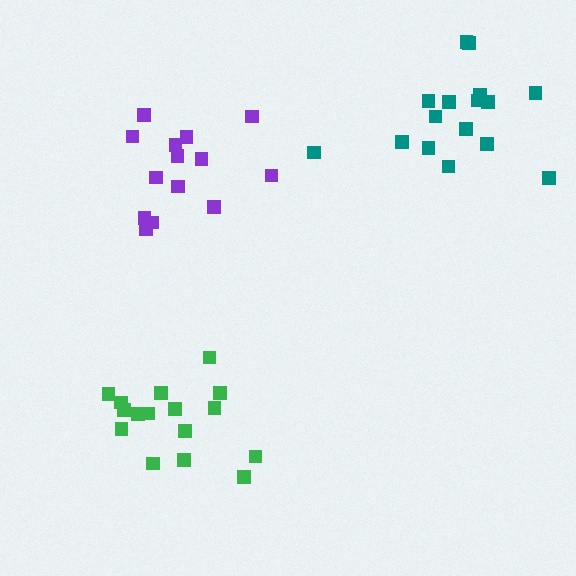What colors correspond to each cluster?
The clusters are colored: green, teal, purple.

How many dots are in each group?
Group 1: 16 dots, Group 2: 16 dots, Group 3: 14 dots (46 total).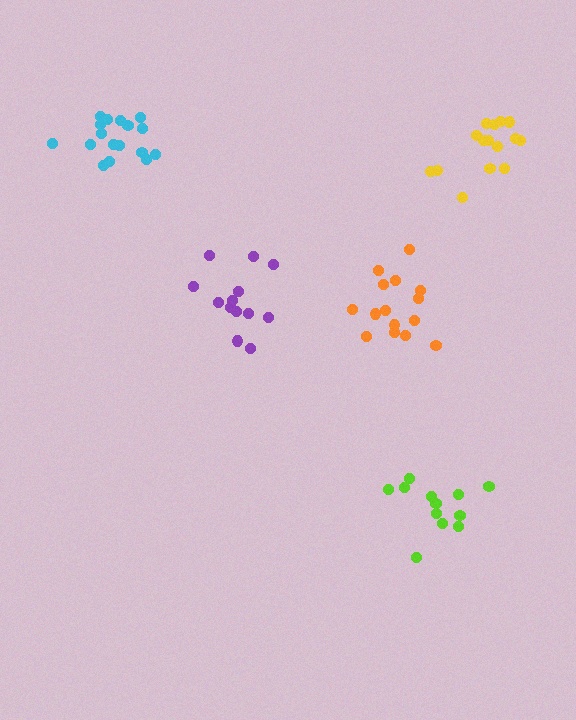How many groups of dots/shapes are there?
There are 5 groups.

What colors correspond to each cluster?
The clusters are colored: orange, lime, yellow, purple, cyan.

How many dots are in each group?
Group 1: 15 dots, Group 2: 12 dots, Group 3: 15 dots, Group 4: 13 dots, Group 5: 17 dots (72 total).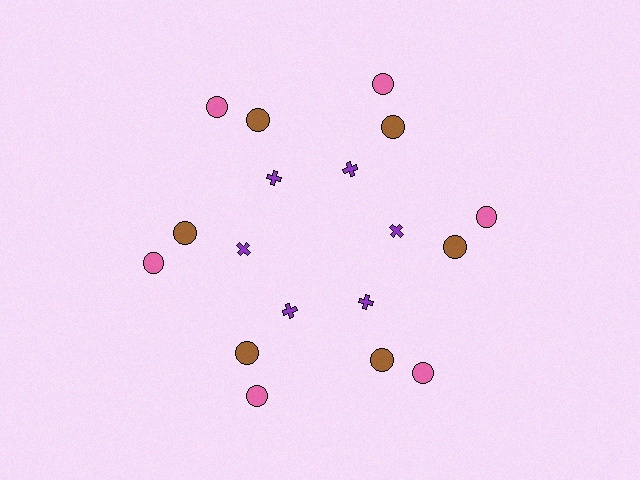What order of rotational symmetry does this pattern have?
This pattern has 6-fold rotational symmetry.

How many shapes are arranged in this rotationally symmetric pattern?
There are 18 shapes, arranged in 6 groups of 3.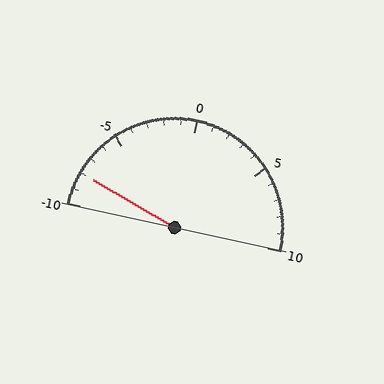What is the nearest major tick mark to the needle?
The nearest major tick mark is -10.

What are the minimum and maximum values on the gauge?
The gauge ranges from -10 to 10.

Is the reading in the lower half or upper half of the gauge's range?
The reading is in the lower half of the range (-10 to 10).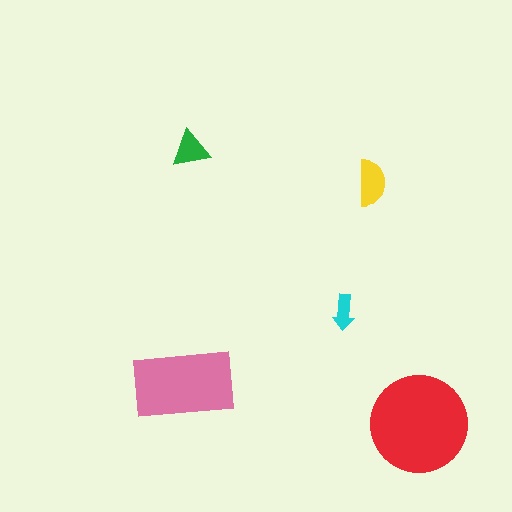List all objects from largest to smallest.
The red circle, the pink rectangle, the yellow semicircle, the green triangle, the cyan arrow.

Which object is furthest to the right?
The red circle is rightmost.